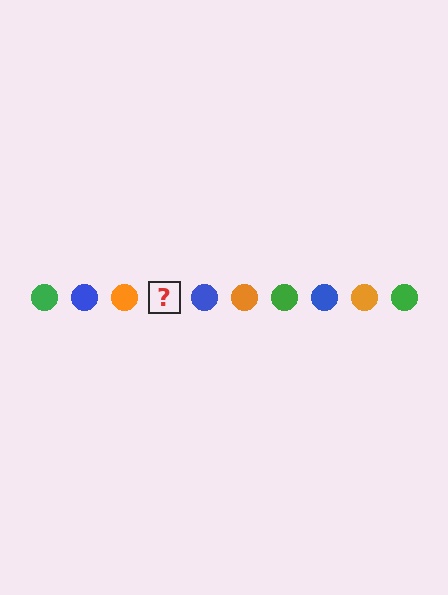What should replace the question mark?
The question mark should be replaced with a green circle.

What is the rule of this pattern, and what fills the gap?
The rule is that the pattern cycles through green, blue, orange circles. The gap should be filled with a green circle.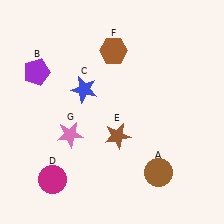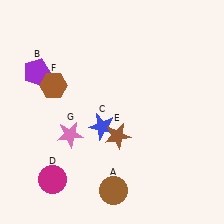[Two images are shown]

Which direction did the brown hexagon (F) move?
The brown hexagon (F) moved left.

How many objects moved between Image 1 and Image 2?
3 objects moved between the two images.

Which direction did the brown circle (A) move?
The brown circle (A) moved left.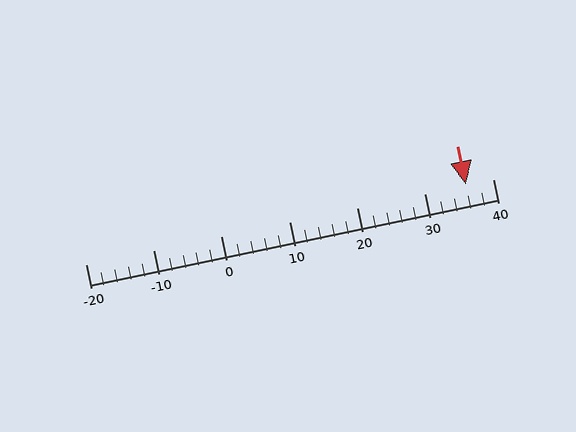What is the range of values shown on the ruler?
The ruler shows values from -20 to 40.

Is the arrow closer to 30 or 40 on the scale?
The arrow is closer to 40.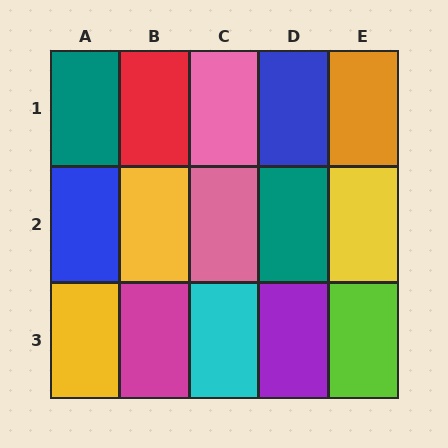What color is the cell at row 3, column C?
Cyan.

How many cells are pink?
2 cells are pink.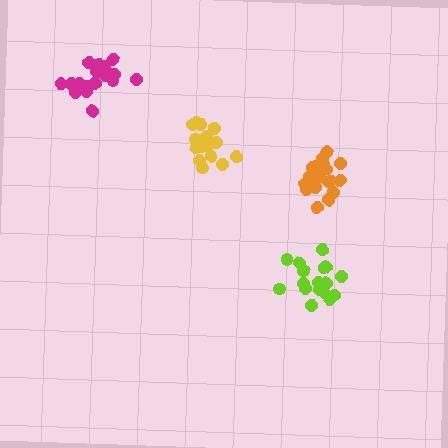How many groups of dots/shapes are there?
There are 4 groups.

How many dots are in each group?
Group 1: 17 dots, Group 2: 17 dots, Group 3: 20 dots, Group 4: 21 dots (75 total).